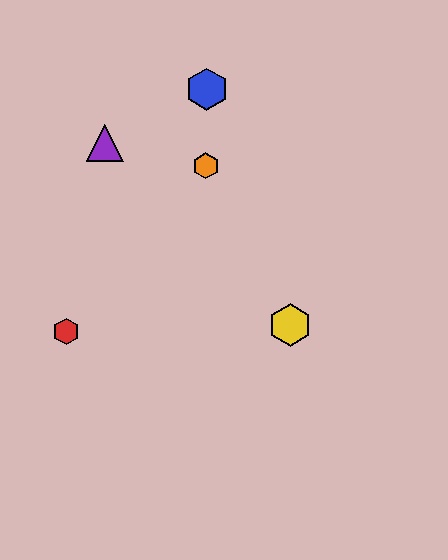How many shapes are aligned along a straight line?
3 shapes (the green triangle, the yellow hexagon, the purple triangle) are aligned along a straight line.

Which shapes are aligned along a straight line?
The green triangle, the yellow hexagon, the purple triangle are aligned along a straight line.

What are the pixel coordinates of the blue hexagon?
The blue hexagon is at (207, 89).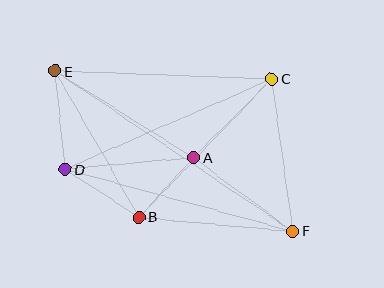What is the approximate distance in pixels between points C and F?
The distance between C and F is approximately 154 pixels.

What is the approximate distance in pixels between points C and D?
The distance between C and D is approximately 226 pixels.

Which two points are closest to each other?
Points A and B are closest to each other.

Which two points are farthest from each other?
Points E and F are farthest from each other.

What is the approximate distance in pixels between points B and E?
The distance between B and E is approximately 168 pixels.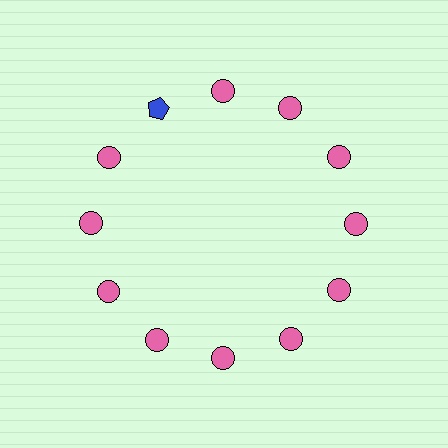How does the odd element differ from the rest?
It differs in both color (blue instead of pink) and shape (pentagon instead of circle).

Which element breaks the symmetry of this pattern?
The blue pentagon at roughly the 11 o'clock position breaks the symmetry. All other shapes are pink circles.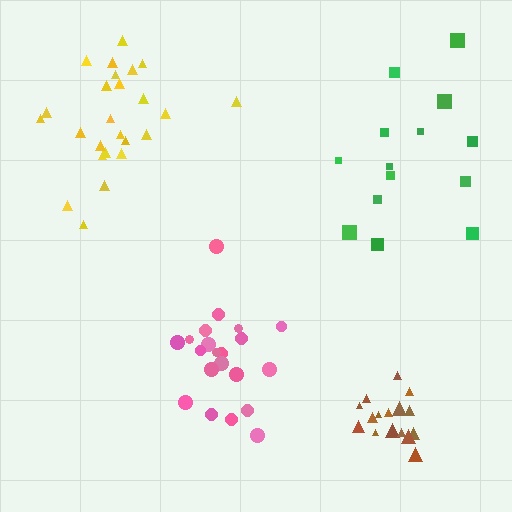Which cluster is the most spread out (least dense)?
Green.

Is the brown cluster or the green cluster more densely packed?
Brown.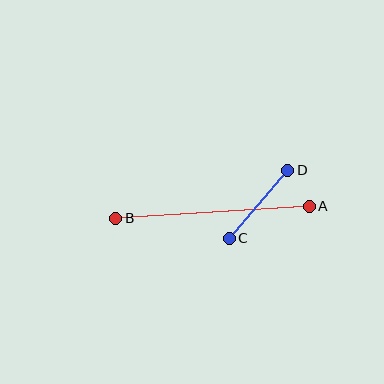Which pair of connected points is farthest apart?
Points A and B are farthest apart.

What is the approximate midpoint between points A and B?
The midpoint is at approximately (212, 212) pixels.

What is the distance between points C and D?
The distance is approximately 90 pixels.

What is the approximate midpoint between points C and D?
The midpoint is at approximately (259, 204) pixels.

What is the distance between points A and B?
The distance is approximately 194 pixels.